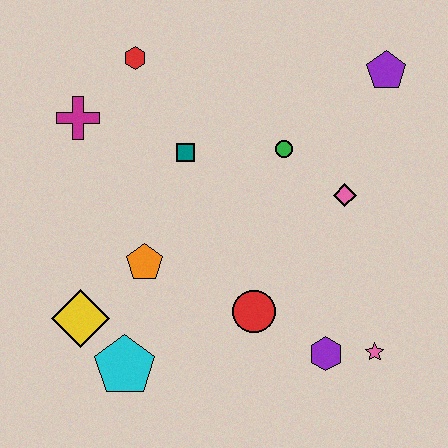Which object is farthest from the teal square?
The pink star is farthest from the teal square.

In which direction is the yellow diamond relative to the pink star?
The yellow diamond is to the left of the pink star.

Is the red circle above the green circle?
No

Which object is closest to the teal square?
The green circle is closest to the teal square.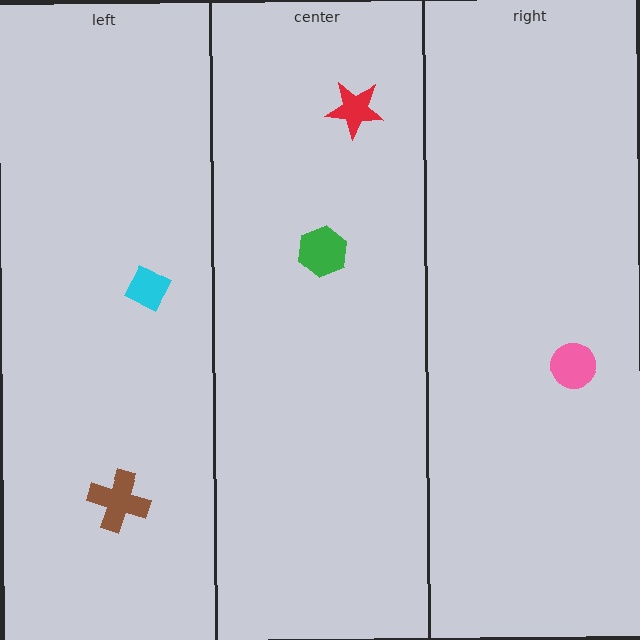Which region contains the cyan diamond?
The left region.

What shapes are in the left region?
The brown cross, the cyan diamond.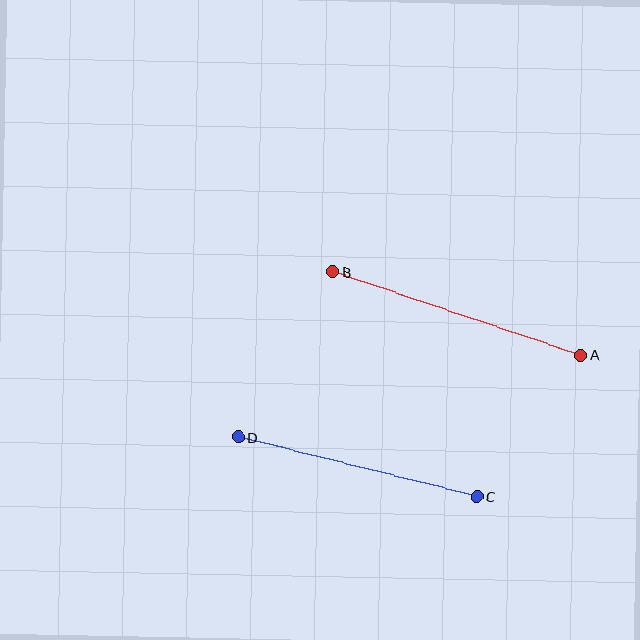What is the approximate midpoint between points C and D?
The midpoint is at approximately (357, 467) pixels.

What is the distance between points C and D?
The distance is approximately 246 pixels.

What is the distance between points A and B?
The distance is approximately 262 pixels.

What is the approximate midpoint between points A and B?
The midpoint is at approximately (457, 314) pixels.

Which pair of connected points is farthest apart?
Points A and B are farthest apart.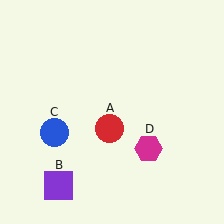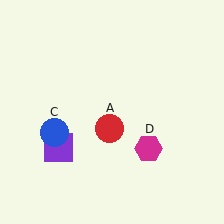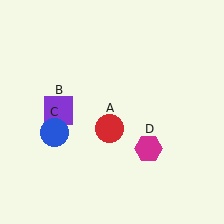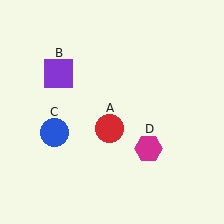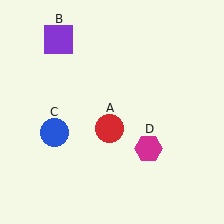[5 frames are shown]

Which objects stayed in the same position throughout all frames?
Red circle (object A) and blue circle (object C) and magenta hexagon (object D) remained stationary.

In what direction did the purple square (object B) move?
The purple square (object B) moved up.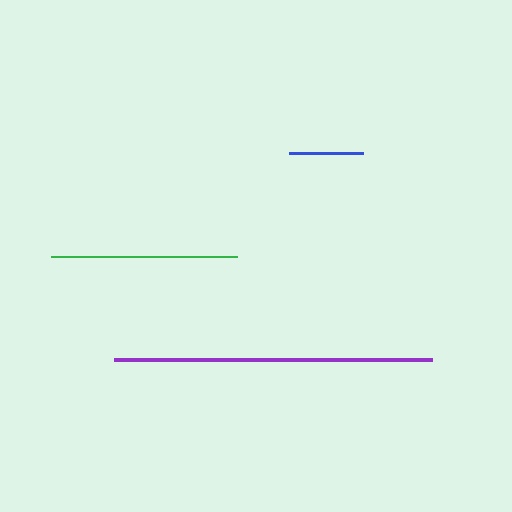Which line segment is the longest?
The purple line is the longest at approximately 318 pixels.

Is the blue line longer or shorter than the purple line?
The purple line is longer than the blue line.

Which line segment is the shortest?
The blue line is the shortest at approximately 74 pixels.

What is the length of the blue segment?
The blue segment is approximately 74 pixels long.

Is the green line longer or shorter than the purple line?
The purple line is longer than the green line.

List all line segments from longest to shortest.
From longest to shortest: purple, green, blue.